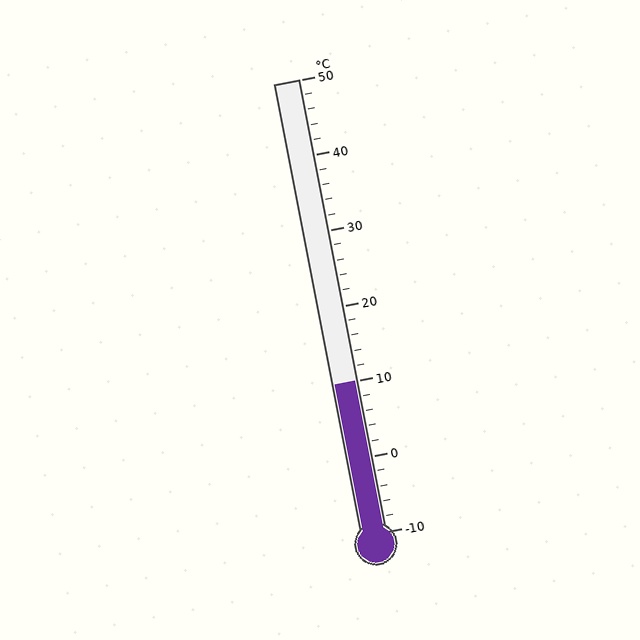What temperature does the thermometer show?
The thermometer shows approximately 10°C.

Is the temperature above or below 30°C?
The temperature is below 30°C.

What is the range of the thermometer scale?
The thermometer scale ranges from -10°C to 50°C.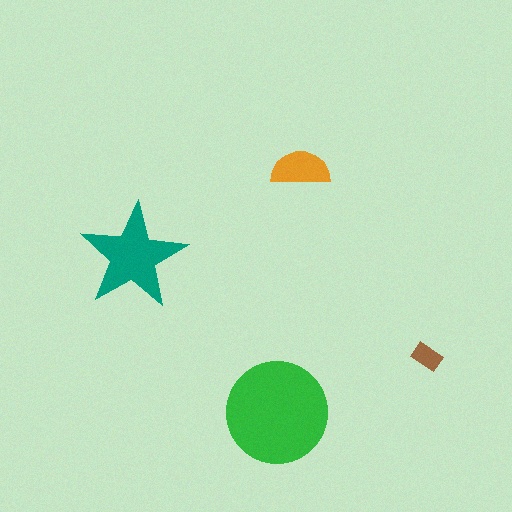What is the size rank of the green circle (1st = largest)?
1st.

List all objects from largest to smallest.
The green circle, the teal star, the orange semicircle, the brown rectangle.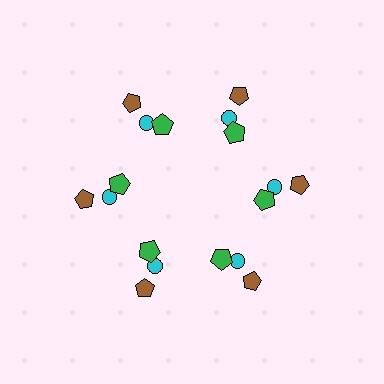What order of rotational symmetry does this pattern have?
This pattern has 6-fold rotational symmetry.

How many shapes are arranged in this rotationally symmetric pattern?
There are 18 shapes, arranged in 6 groups of 3.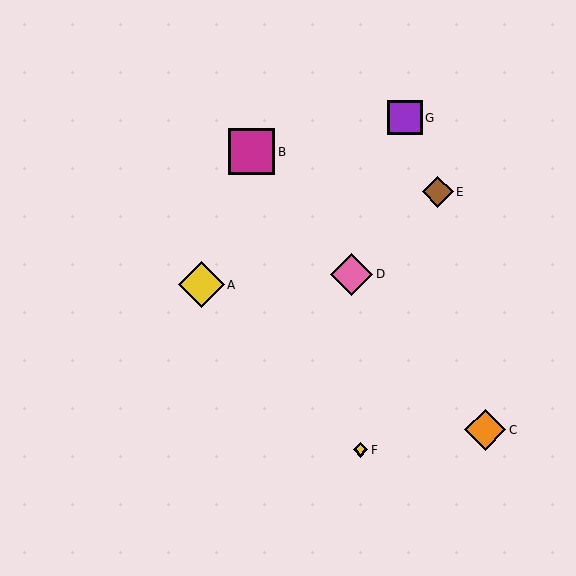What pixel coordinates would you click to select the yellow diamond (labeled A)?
Click at (201, 285) to select the yellow diamond A.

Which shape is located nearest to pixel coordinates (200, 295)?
The yellow diamond (labeled A) at (201, 285) is nearest to that location.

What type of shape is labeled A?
Shape A is a yellow diamond.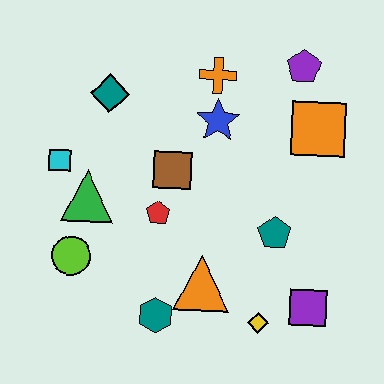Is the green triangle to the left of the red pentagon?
Yes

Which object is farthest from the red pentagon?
The purple pentagon is farthest from the red pentagon.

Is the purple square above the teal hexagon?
Yes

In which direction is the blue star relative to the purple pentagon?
The blue star is to the left of the purple pentagon.